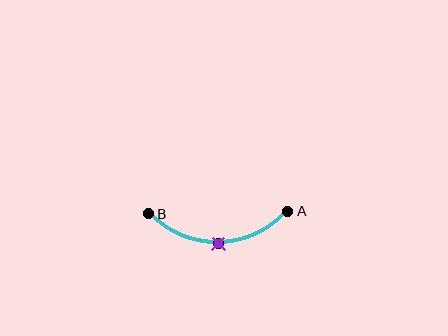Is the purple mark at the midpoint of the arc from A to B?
Yes. The purple mark lies on the arc at equal arc-length from both A and B — it is the arc midpoint.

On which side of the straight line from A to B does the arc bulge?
The arc bulges below the straight line connecting A and B.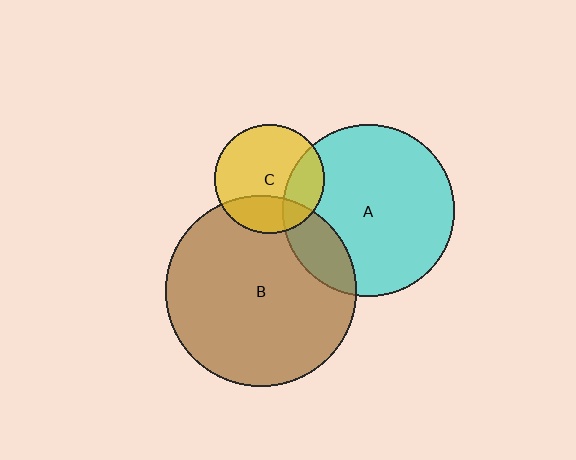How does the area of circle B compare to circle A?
Approximately 1.2 times.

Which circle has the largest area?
Circle B (brown).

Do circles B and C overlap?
Yes.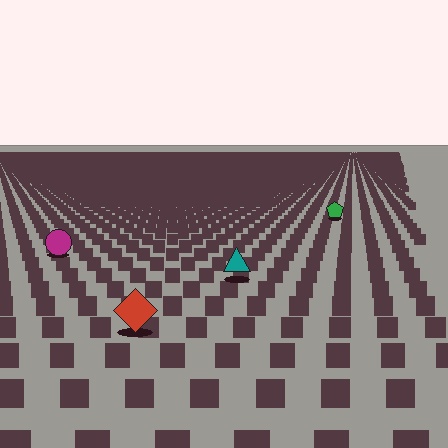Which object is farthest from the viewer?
The green pentagon is farthest from the viewer. It appears smaller and the ground texture around it is denser.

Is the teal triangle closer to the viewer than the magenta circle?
Yes. The teal triangle is closer — you can tell from the texture gradient: the ground texture is coarser near it.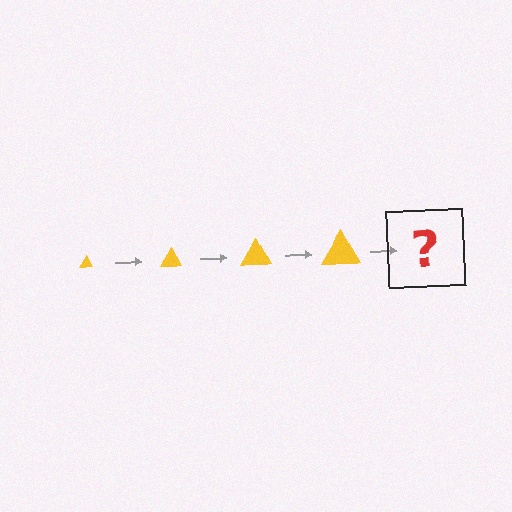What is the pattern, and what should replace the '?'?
The pattern is that the triangle gets progressively larger each step. The '?' should be a yellow triangle, larger than the previous one.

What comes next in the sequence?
The next element should be a yellow triangle, larger than the previous one.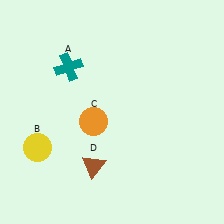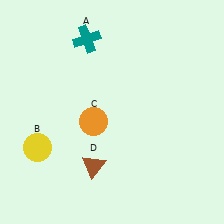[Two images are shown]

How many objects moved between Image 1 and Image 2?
1 object moved between the two images.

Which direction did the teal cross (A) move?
The teal cross (A) moved up.